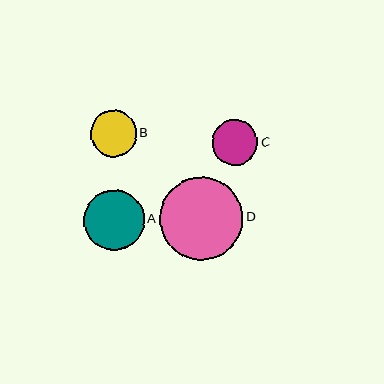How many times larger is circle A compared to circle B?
Circle A is approximately 1.3 times the size of circle B.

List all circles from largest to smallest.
From largest to smallest: D, A, B, C.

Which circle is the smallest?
Circle C is the smallest with a size of approximately 45 pixels.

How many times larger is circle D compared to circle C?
Circle D is approximately 1.8 times the size of circle C.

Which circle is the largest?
Circle D is the largest with a size of approximately 83 pixels.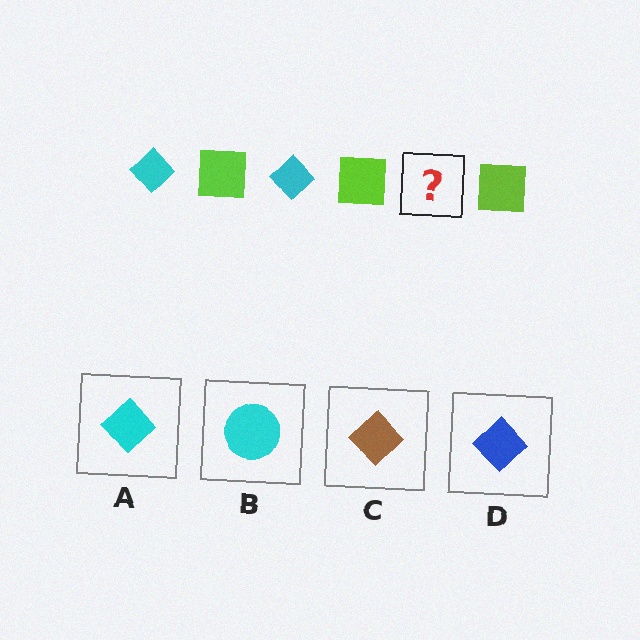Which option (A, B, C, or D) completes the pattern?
A.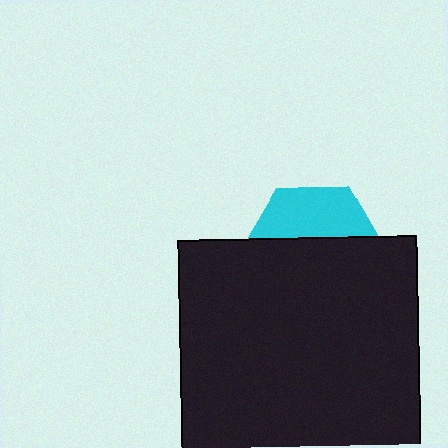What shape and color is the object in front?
The object in front is a black square.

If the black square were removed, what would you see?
You would see the complete cyan hexagon.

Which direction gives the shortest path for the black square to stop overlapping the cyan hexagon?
Moving down gives the shortest separation.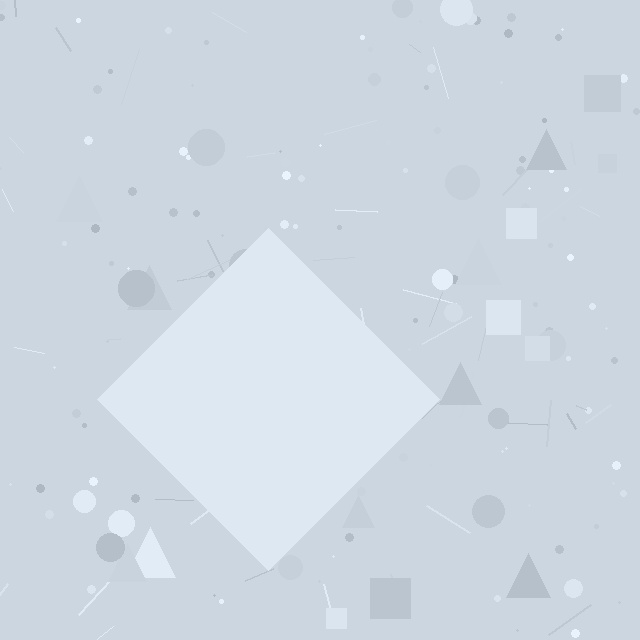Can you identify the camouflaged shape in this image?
The camouflaged shape is a diamond.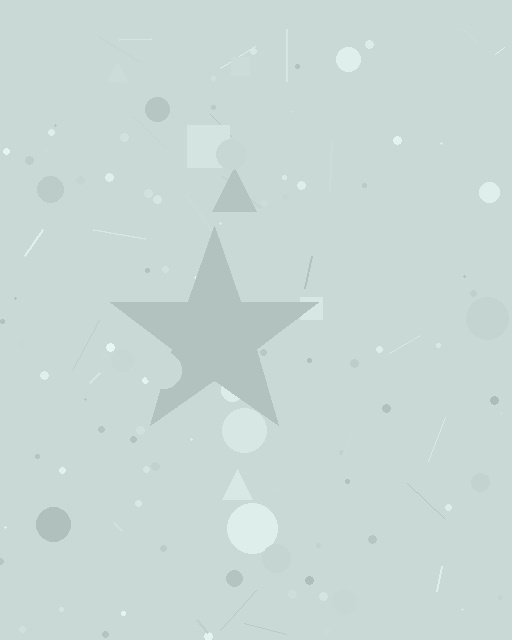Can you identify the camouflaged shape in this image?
The camouflaged shape is a star.